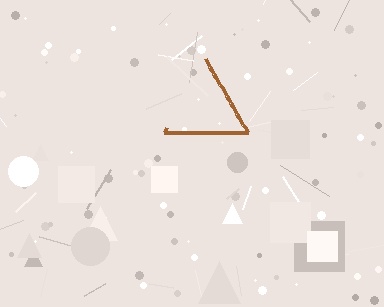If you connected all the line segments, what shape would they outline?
They would outline a triangle.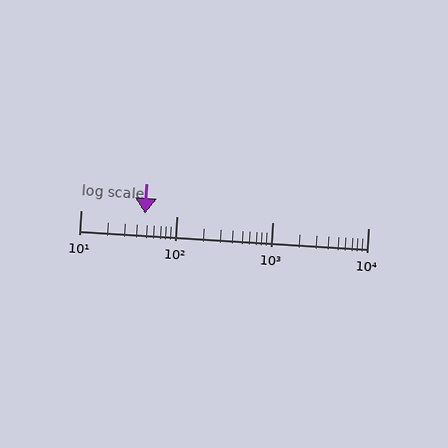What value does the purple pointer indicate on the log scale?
The pointer indicates approximately 47.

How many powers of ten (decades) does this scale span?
The scale spans 3 decades, from 10 to 10000.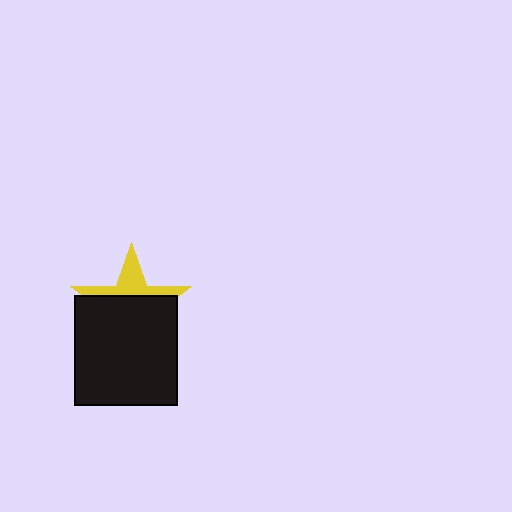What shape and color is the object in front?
The object in front is a black rectangle.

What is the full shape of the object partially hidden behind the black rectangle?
The partially hidden object is a yellow star.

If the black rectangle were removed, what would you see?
You would see the complete yellow star.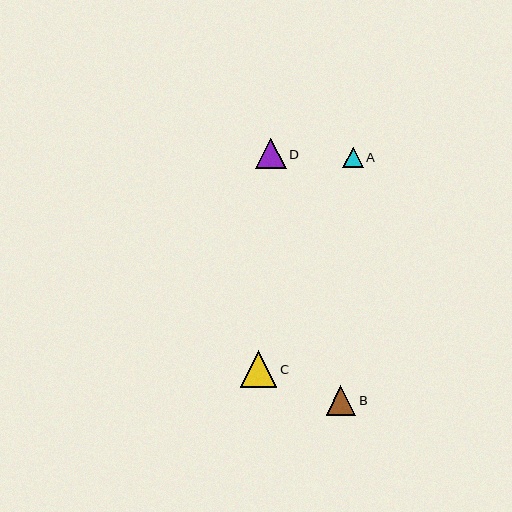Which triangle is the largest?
Triangle C is the largest with a size of approximately 37 pixels.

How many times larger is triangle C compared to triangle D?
Triangle C is approximately 1.2 times the size of triangle D.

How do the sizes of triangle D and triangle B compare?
Triangle D and triangle B are approximately the same size.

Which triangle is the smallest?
Triangle A is the smallest with a size of approximately 21 pixels.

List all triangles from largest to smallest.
From largest to smallest: C, D, B, A.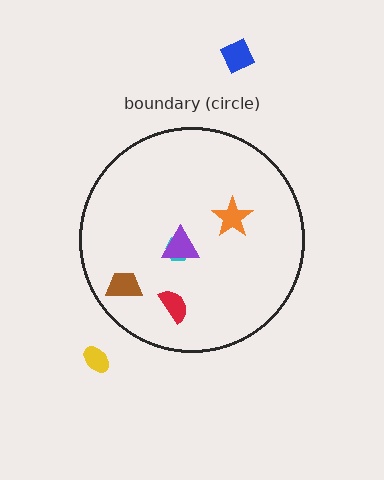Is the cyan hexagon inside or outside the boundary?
Inside.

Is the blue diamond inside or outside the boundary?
Outside.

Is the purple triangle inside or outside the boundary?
Inside.